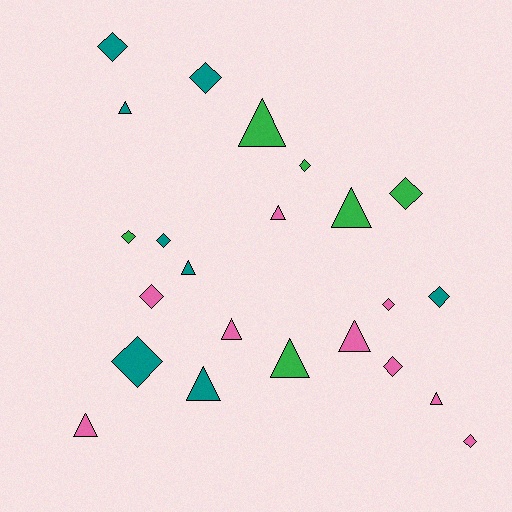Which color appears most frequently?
Pink, with 9 objects.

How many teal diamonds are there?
There are 5 teal diamonds.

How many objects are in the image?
There are 23 objects.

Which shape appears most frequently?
Diamond, with 12 objects.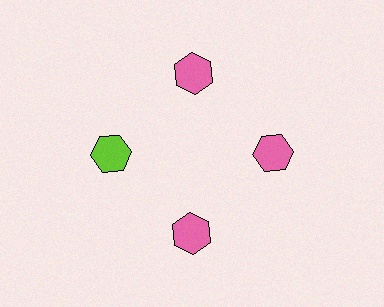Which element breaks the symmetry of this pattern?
The lime hexagon at roughly the 9 o'clock position breaks the symmetry. All other shapes are pink hexagons.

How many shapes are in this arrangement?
There are 4 shapes arranged in a ring pattern.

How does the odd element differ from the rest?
It has a different color: lime instead of pink.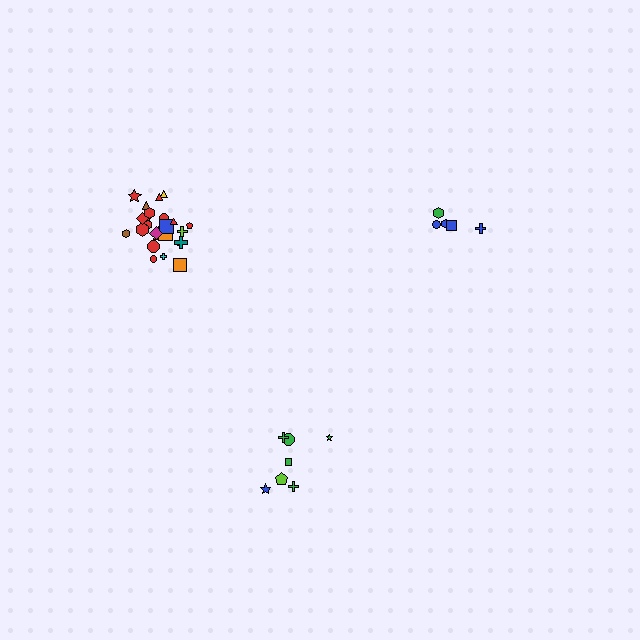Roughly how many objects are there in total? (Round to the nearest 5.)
Roughly 35 objects in total.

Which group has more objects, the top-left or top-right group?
The top-left group.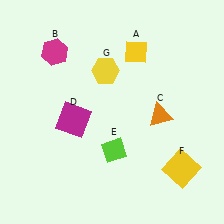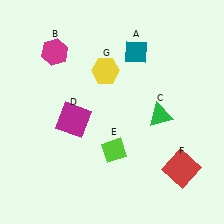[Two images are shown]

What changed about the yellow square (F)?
In Image 1, F is yellow. In Image 2, it changed to red.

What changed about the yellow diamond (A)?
In Image 1, A is yellow. In Image 2, it changed to teal.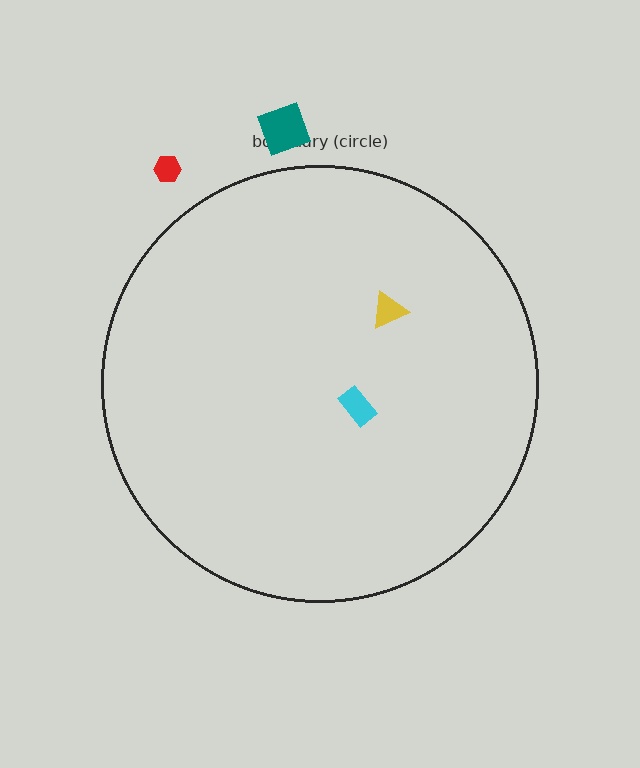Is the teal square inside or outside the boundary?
Outside.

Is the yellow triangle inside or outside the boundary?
Inside.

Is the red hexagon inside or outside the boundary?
Outside.